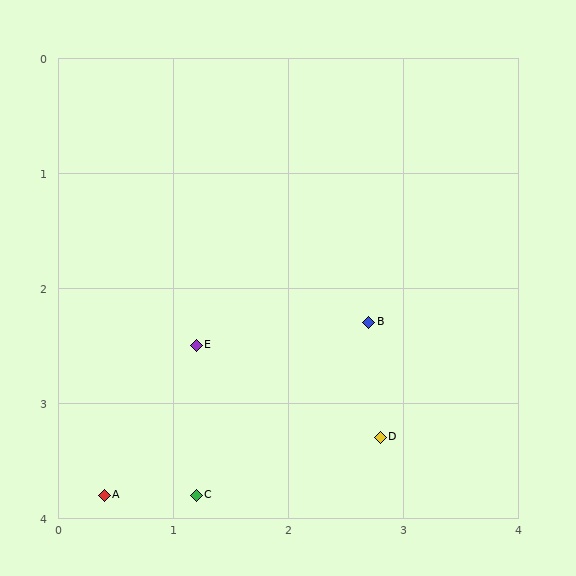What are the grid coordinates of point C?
Point C is at approximately (1.2, 3.8).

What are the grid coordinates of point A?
Point A is at approximately (0.4, 3.8).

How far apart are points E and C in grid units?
Points E and C are about 1.3 grid units apart.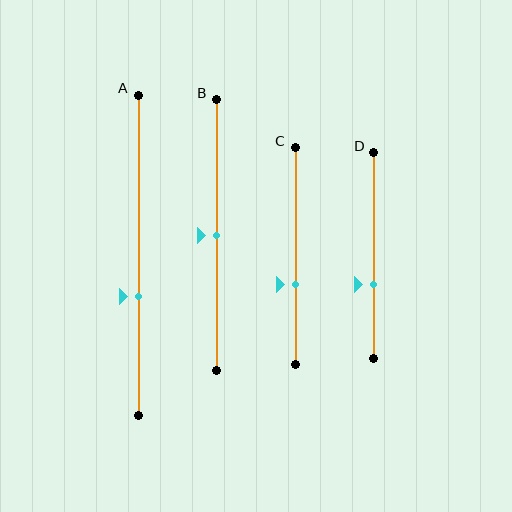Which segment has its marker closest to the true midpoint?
Segment B has its marker closest to the true midpoint.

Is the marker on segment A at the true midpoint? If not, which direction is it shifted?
No, the marker on segment A is shifted downward by about 13% of the segment length.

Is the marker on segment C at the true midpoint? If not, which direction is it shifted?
No, the marker on segment C is shifted downward by about 13% of the segment length.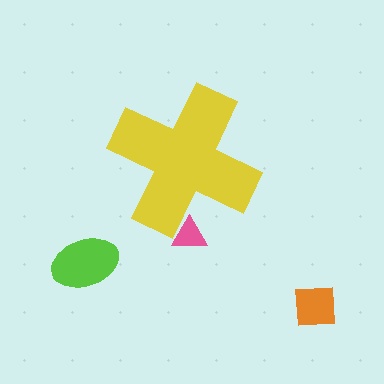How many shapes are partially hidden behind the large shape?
1 shape is partially hidden.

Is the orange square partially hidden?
No, the orange square is fully visible.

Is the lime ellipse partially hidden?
No, the lime ellipse is fully visible.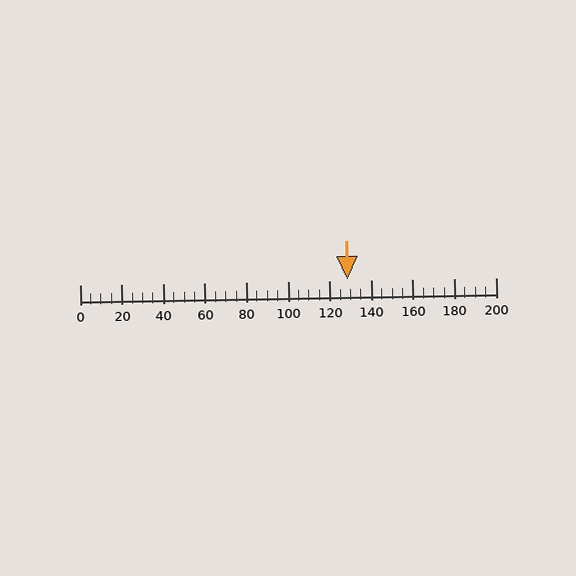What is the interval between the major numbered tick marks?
The major tick marks are spaced 20 units apart.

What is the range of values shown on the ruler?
The ruler shows values from 0 to 200.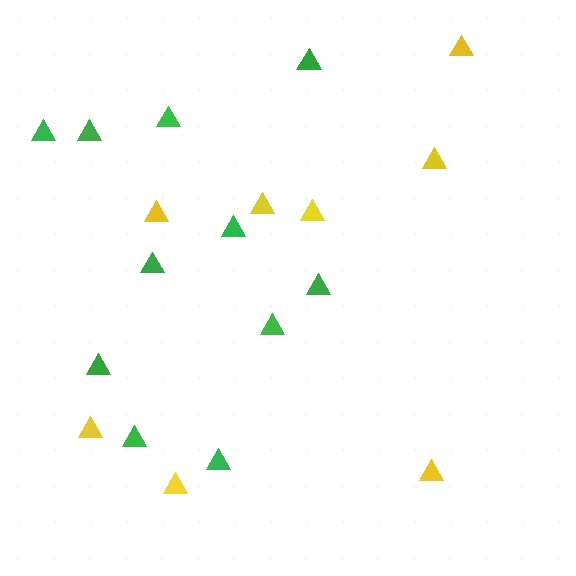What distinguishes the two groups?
There are 2 groups: one group of yellow triangles (8) and one group of green triangles (11).